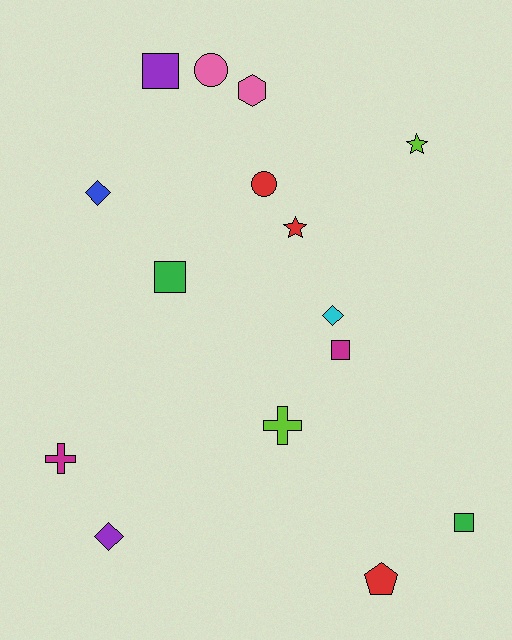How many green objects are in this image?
There are 2 green objects.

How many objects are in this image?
There are 15 objects.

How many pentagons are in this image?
There is 1 pentagon.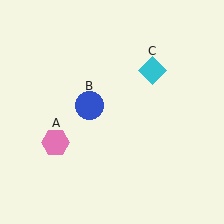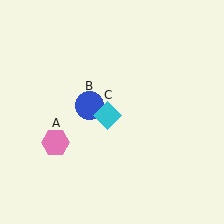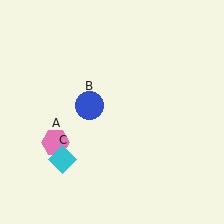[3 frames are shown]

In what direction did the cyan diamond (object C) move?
The cyan diamond (object C) moved down and to the left.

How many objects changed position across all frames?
1 object changed position: cyan diamond (object C).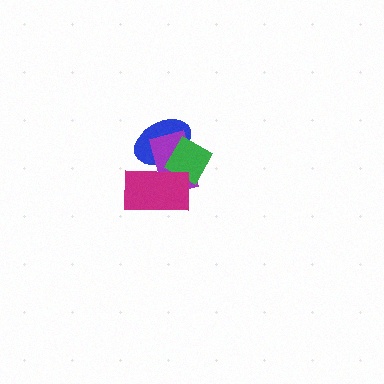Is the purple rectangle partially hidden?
Yes, it is partially covered by another shape.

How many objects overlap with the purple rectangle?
3 objects overlap with the purple rectangle.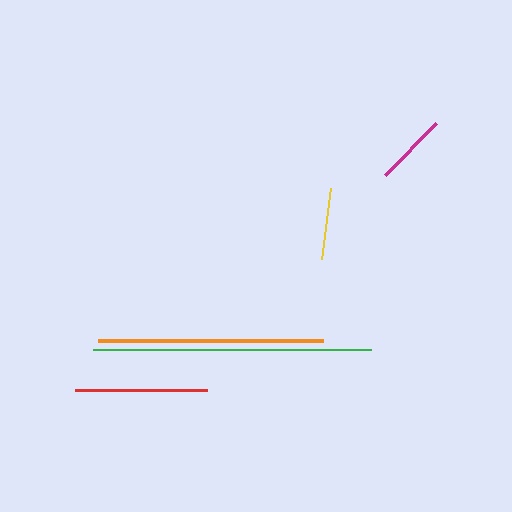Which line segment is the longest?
The green line is the longest at approximately 278 pixels.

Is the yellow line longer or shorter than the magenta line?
The magenta line is longer than the yellow line.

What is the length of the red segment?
The red segment is approximately 131 pixels long.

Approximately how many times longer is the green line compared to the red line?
The green line is approximately 2.1 times the length of the red line.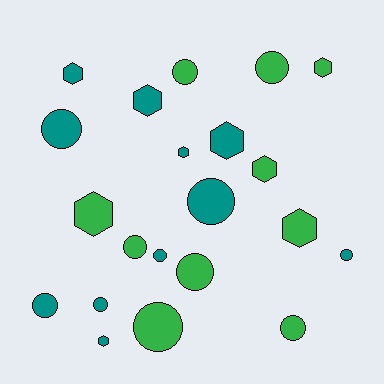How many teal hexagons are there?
There are 5 teal hexagons.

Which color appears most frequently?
Teal, with 11 objects.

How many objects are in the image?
There are 21 objects.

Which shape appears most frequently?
Circle, with 12 objects.